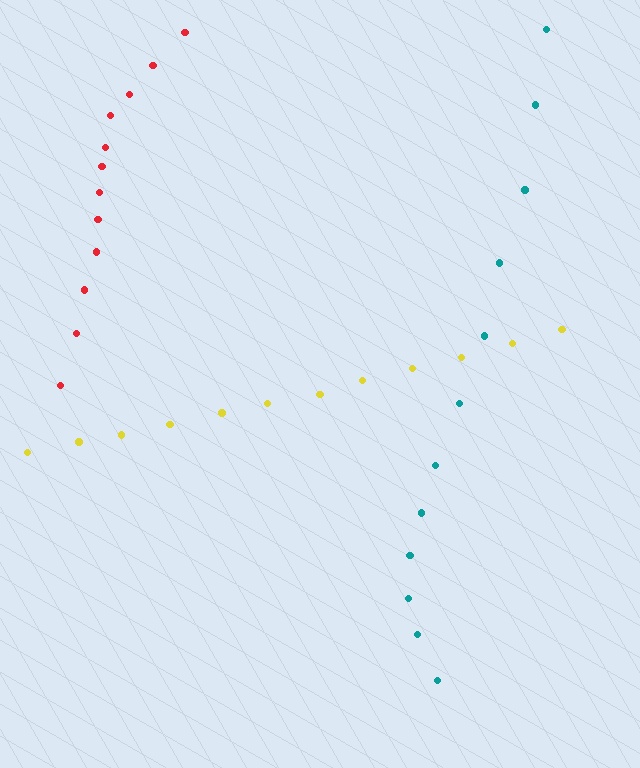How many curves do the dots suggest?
There are 3 distinct paths.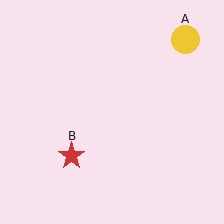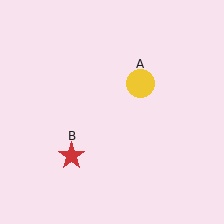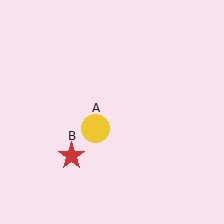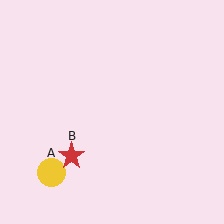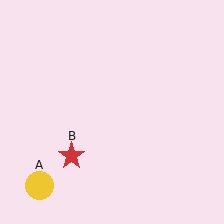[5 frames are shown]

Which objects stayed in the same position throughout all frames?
Red star (object B) remained stationary.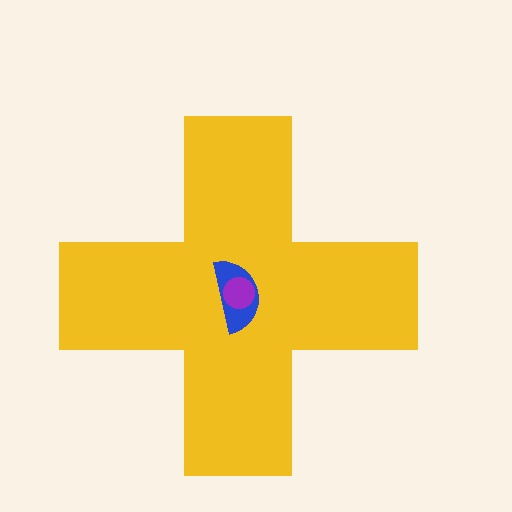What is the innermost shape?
The purple circle.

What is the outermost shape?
The yellow cross.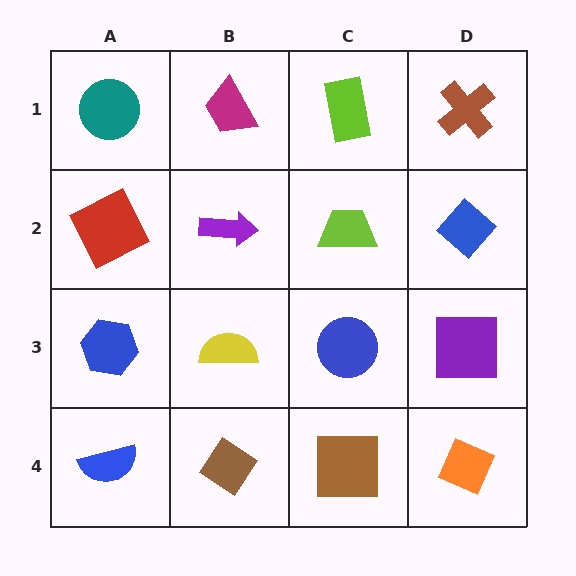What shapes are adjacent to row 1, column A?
A red square (row 2, column A), a magenta trapezoid (row 1, column B).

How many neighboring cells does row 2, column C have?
4.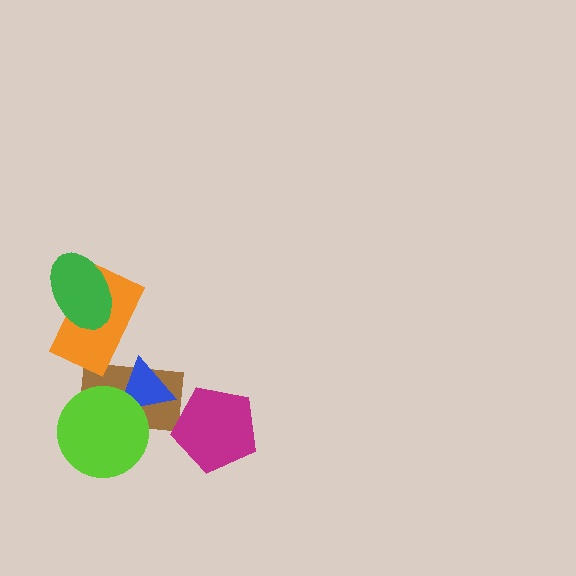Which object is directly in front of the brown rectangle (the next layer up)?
The blue triangle is directly in front of the brown rectangle.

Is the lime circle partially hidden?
No, no other shape covers it.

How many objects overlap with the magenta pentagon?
0 objects overlap with the magenta pentagon.